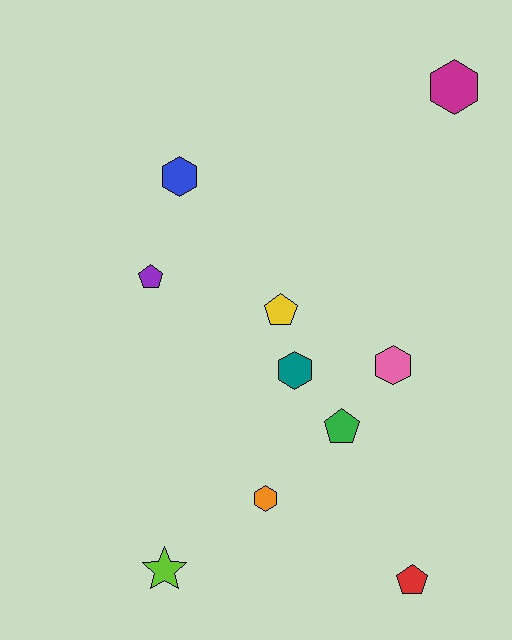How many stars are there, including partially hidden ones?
There is 1 star.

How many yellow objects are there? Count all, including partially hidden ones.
There is 1 yellow object.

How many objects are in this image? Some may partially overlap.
There are 10 objects.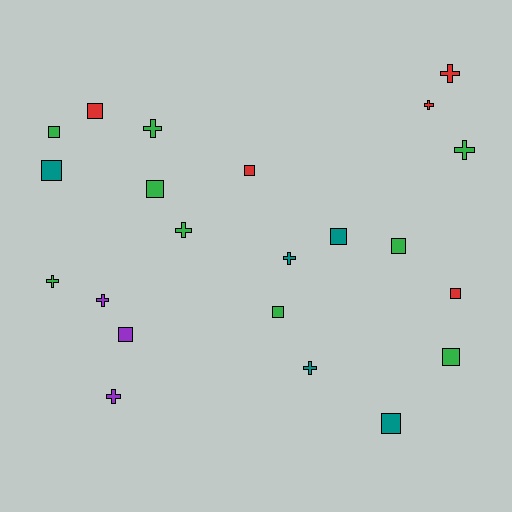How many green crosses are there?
There are 4 green crosses.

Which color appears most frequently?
Green, with 9 objects.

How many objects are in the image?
There are 22 objects.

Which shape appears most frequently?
Square, with 12 objects.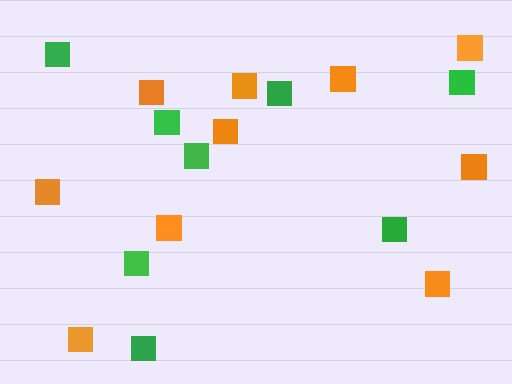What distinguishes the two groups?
There are 2 groups: one group of green squares (8) and one group of orange squares (10).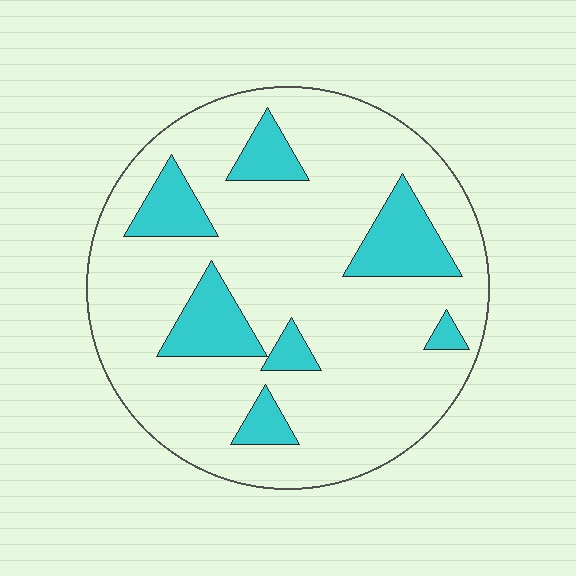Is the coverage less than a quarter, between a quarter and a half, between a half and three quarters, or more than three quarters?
Less than a quarter.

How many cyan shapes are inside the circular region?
7.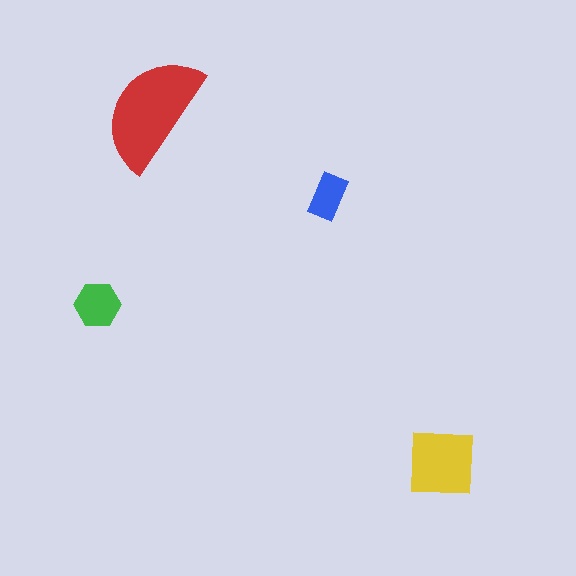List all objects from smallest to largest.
The blue rectangle, the green hexagon, the yellow square, the red semicircle.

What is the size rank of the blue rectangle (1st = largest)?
4th.